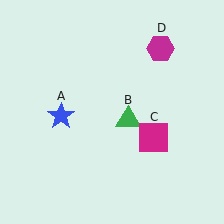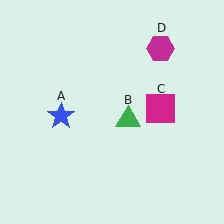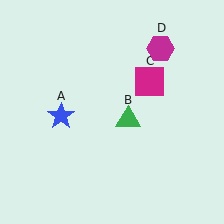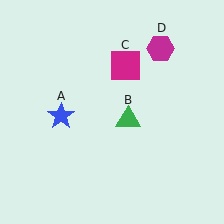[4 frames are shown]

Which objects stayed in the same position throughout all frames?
Blue star (object A) and green triangle (object B) and magenta hexagon (object D) remained stationary.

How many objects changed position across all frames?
1 object changed position: magenta square (object C).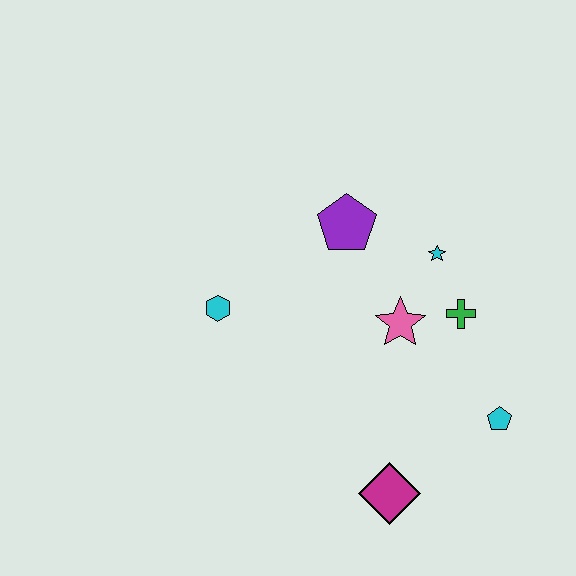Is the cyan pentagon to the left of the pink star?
No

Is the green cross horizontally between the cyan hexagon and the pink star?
No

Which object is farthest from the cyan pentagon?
The cyan hexagon is farthest from the cyan pentagon.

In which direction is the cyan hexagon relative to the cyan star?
The cyan hexagon is to the left of the cyan star.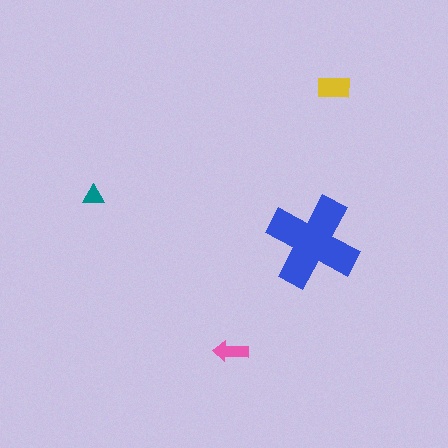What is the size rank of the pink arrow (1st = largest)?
3rd.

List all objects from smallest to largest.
The teal triangle, the pink arrow, the yellow rectangle, the blue cross.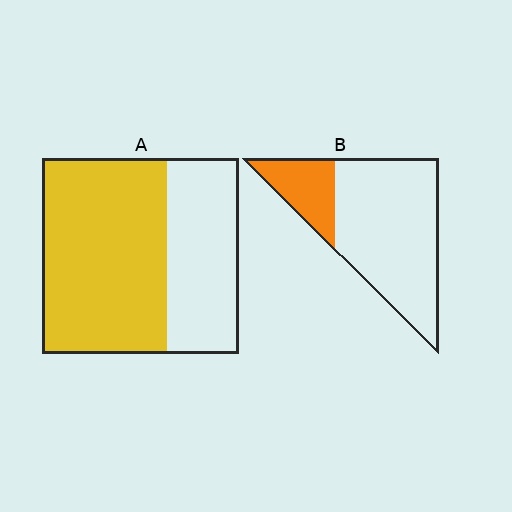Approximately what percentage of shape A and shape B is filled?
A is approximately 65% and B is approximately 25%.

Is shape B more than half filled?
No.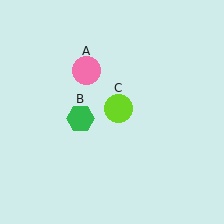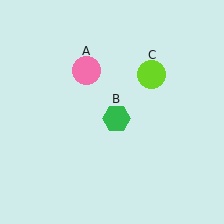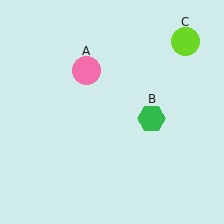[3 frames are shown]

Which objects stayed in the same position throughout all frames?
Pink circle (object A) remained stationary.